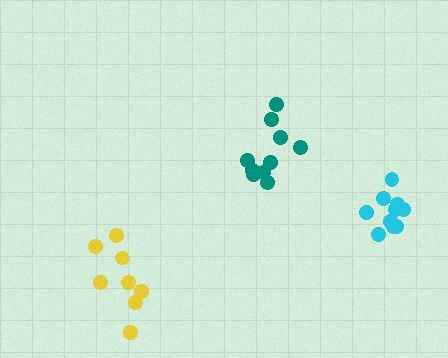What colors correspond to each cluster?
The clusters are colored: yellow, teal, cyan.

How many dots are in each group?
Group 1: 8 dots, Group 2: 10 dots, Group 3: 10 dots (28 total).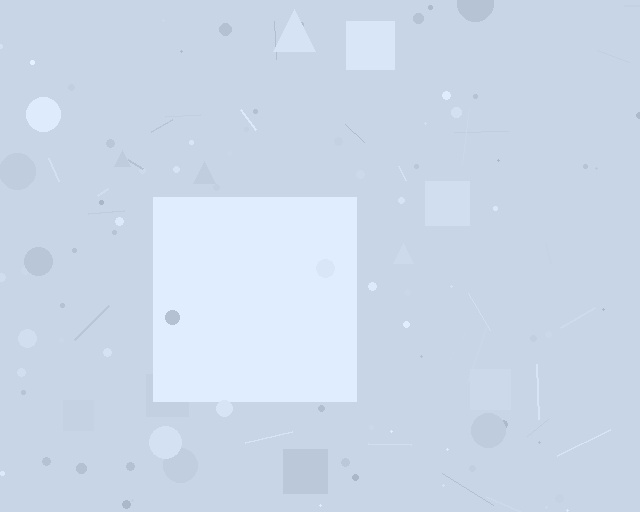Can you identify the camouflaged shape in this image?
The camouflaged shape is a square.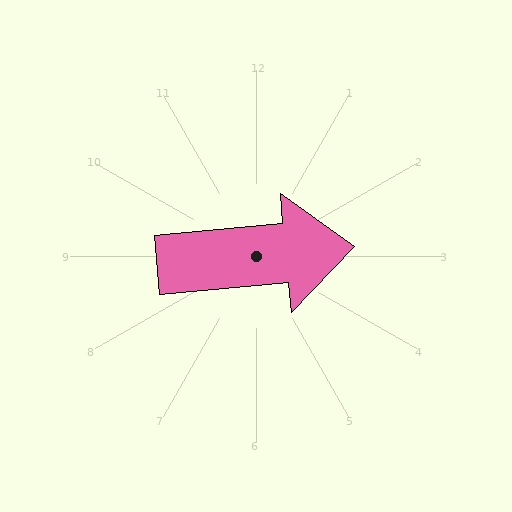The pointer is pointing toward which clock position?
Roughly 3 o'clock.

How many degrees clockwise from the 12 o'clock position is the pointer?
Approximately 85 degrees.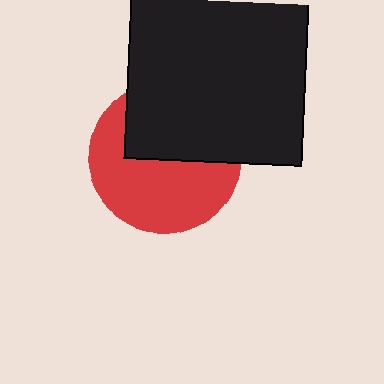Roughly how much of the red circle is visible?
About half of it is visible (roughly 57%).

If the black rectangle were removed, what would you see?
You would see the complete red circle.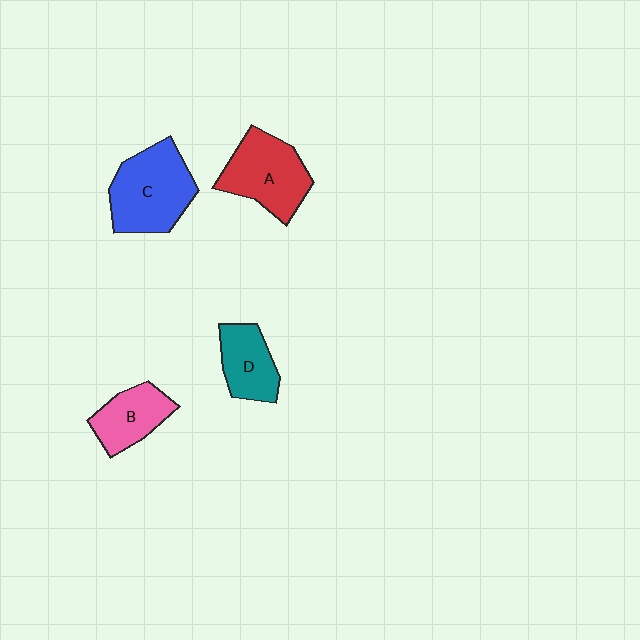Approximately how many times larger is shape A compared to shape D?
Approximately 1.5 times.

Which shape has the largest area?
Shape C (blue).